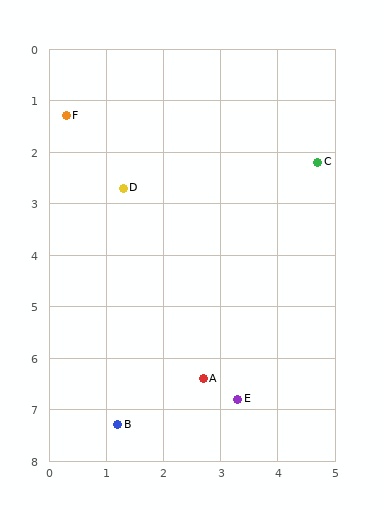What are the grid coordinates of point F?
Point F is at approximately (0.3, 1.3).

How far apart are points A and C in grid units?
Points A and C are about 4.7 grid units apart.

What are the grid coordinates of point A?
Point A is at approximately (2.7, 6.4).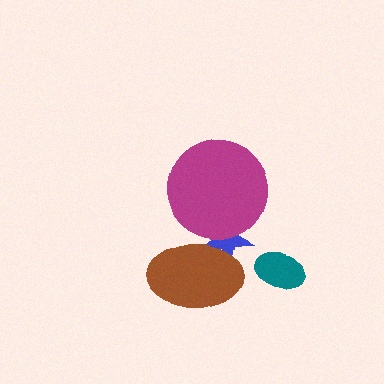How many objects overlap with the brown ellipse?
1 object overlaps with the brown ellipse.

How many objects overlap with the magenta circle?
1 object overlaps with the magenta circle.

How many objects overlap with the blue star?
2 objects overlap with the blue star.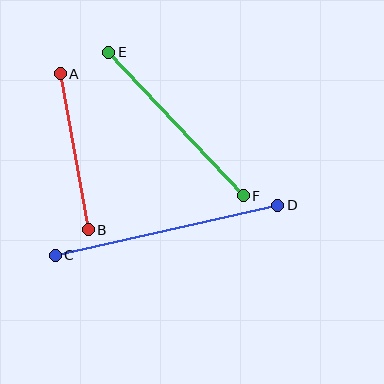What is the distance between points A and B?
The distance is approximately 159 pixels.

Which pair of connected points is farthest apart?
Points C and D are farthest apart.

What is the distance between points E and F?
The distance is approximately 197 pixels.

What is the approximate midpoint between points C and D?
The midpoint is at approximately (167, 230) pixels.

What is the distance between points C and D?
The distance is approximately 228 pixels.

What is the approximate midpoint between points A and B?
The midpoint is at approximately (74, 152) pixels.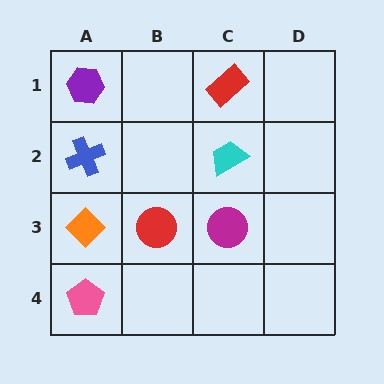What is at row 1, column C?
A red rectangle.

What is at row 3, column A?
An orange diamond.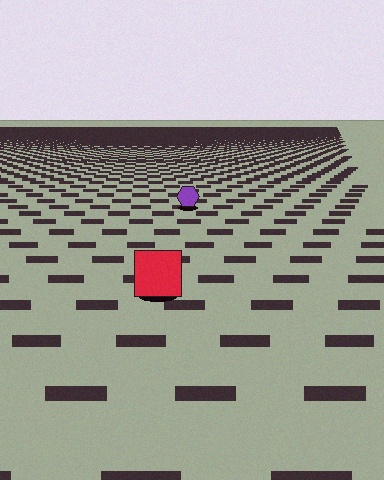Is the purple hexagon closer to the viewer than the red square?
No. The red square is closer — you can tell from the texture gradient: the ground texture is coarser near it.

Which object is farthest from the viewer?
The purple hexagon is farthest from the viewer. It appears smaller and the ground texture around it is denser.